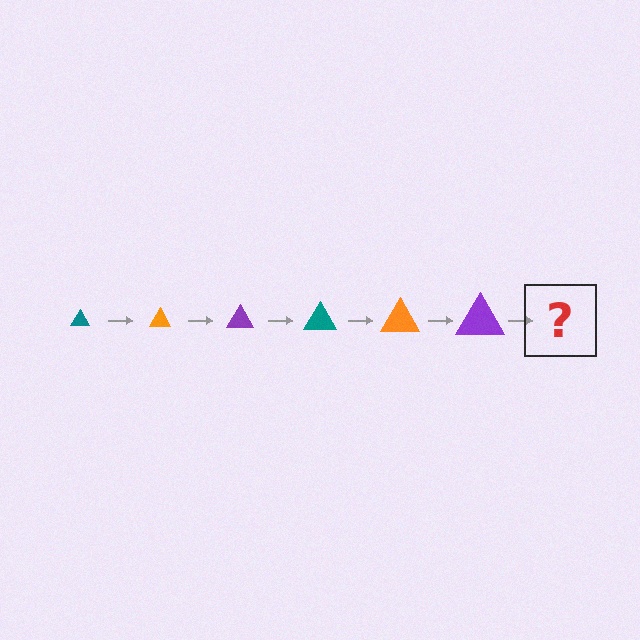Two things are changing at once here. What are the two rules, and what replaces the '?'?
The two rules are that the triangle grows larger each step and the color cycles through teal, orange, and purple. The '?' should be a teal triangle, larger than the previous one.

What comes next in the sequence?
The next element should be a teal triangle, larger than the previous one.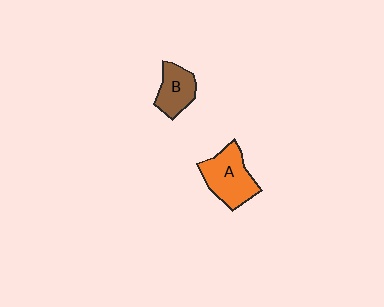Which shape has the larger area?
Shape A (orange).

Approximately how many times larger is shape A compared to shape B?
Approximately 1.5 times.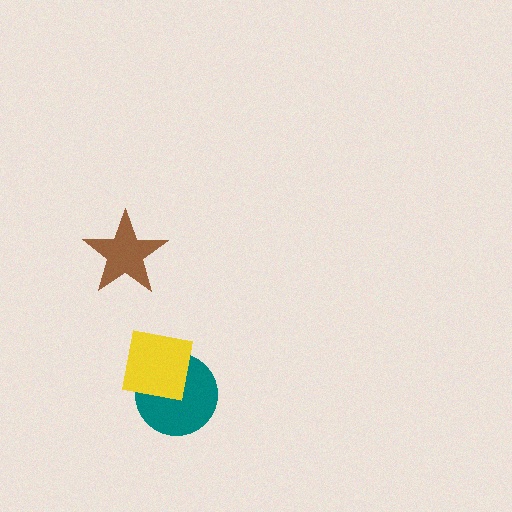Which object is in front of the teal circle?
The yellow square is in front of the teal circle.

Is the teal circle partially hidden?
Yes, it is partially covered by another shape.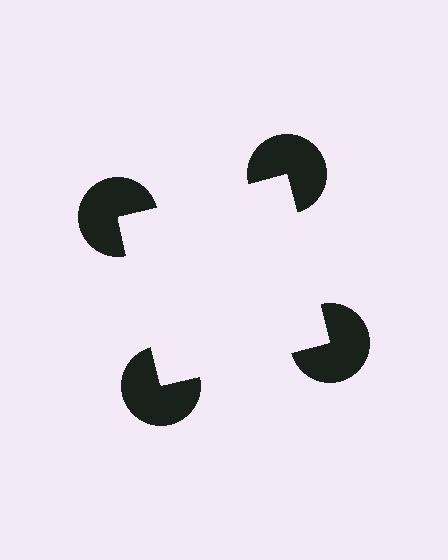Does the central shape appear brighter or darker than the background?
It typically appears slightly brighter than the background, even though no actual brightness change is drawn.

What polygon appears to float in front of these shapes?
An illusory square — its edges are inferred from the aligned wedge cuts in the pac-man discs, not physically drawn.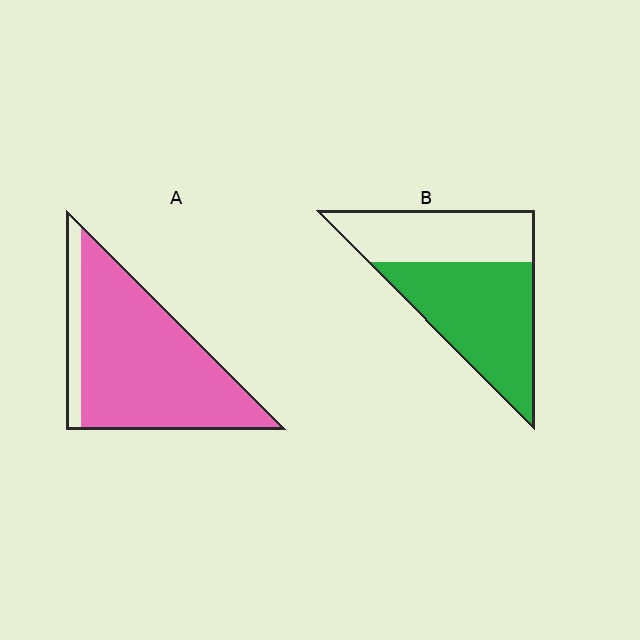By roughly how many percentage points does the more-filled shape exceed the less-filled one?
By roughly 30 percentage points (A over B).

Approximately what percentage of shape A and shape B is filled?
A is approximately 85% and B is approximately 60%.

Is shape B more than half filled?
Yes.